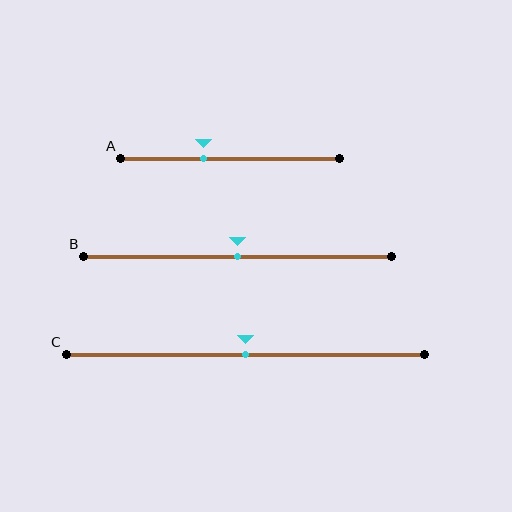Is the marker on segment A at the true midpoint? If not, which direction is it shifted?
No, the marker on segment A is shifted to the left by about 12% of the segment length.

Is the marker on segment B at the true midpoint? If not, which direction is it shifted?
Yes, the marker on segment B is at the true midpoint.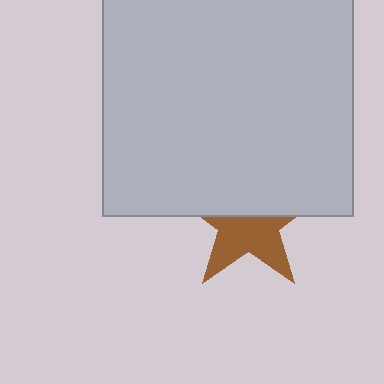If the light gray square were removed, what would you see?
You would see the complete brown star.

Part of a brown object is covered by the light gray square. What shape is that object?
It is a star.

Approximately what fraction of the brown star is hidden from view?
Roughly 51% of the brown star is hidden behind the light gray square.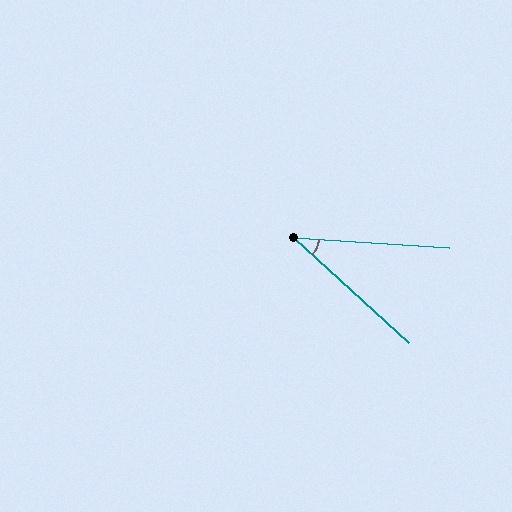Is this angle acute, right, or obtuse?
It is acute.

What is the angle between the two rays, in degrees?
Approximately 39 degrees.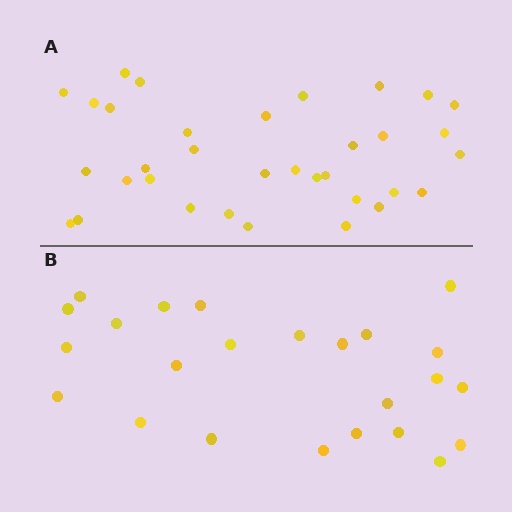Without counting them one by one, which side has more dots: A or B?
Region A (the top region) has more dots.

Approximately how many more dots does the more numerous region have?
Region A has roughly 10 or so more dots than region B.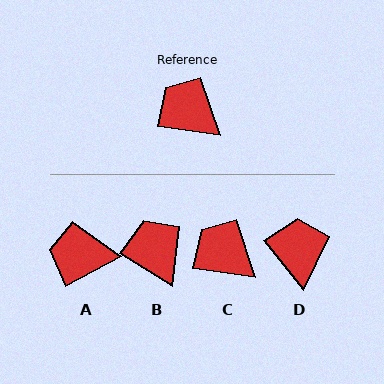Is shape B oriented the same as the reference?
No, it is off by about 25 degrees.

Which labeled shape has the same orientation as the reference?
C.